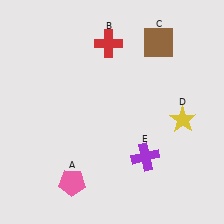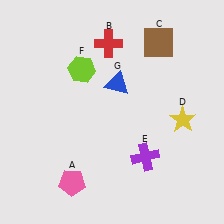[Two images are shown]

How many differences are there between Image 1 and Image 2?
There are 2 differences between the two images.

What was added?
A lime hexagon (F), a blue triangle (G) were added in Image 2.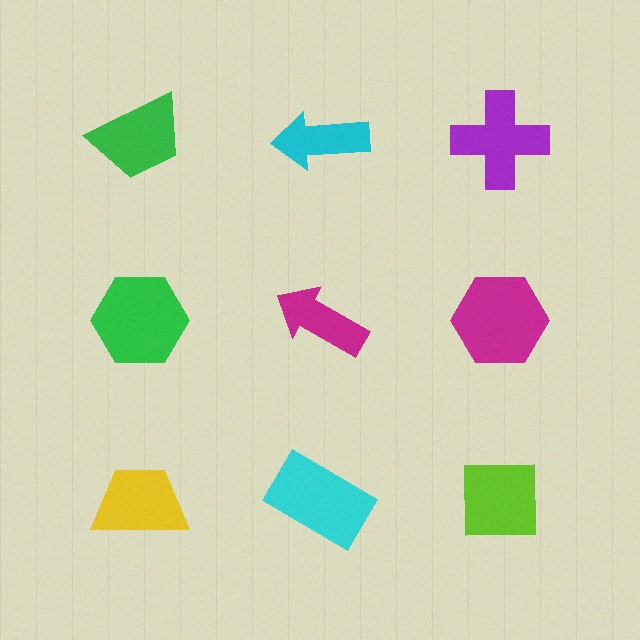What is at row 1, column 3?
A purple cross.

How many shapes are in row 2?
3 shapes.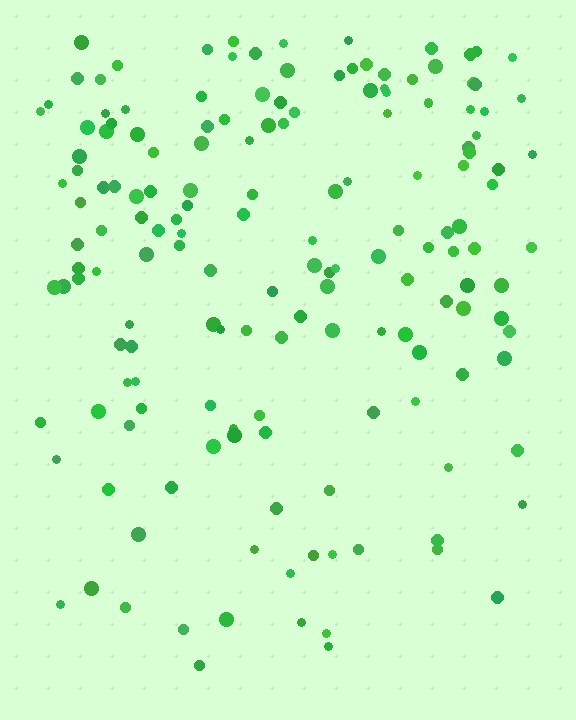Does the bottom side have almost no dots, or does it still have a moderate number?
Still a moderate number, just noticeably fewer than the top.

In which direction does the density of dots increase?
From bottom to top, with the top side densest.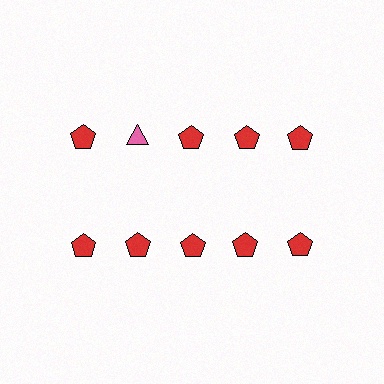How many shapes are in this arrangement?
There are 10 shapes arranged in a grid pattern.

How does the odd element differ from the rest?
It differs in both color (pink instead of red) and shape (triangle instead of pentagon).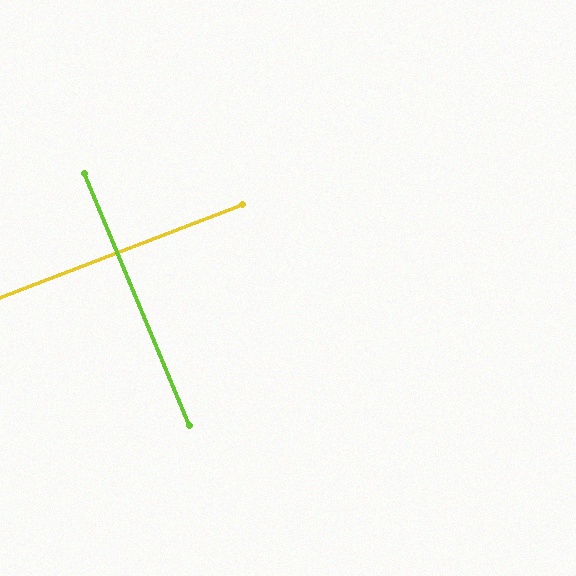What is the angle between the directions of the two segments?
Approximately 88 degrees.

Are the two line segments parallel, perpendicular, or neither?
Perpendicular — they meet at approximately 88°.